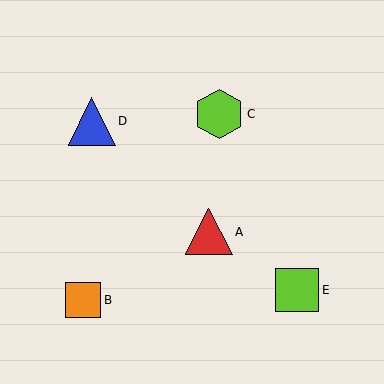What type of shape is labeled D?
Shape D is a blue triangle.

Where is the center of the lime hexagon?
The center of the lime hexagon is at (219, 114).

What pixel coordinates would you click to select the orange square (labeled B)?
Click at (83, 300) to select the orange square B.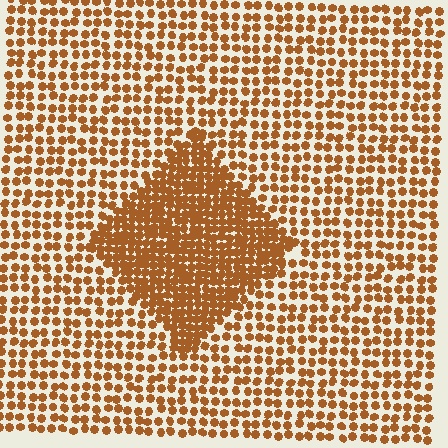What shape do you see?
I see a diamond.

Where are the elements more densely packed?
The elements are more densely packed inside the diamond boundary.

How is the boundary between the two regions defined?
The boundary is defined by a change in element density (approximately 2.0x ratio). All elements are the same color, size, and shape.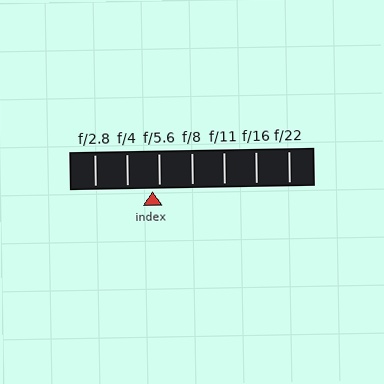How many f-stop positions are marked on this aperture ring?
There are 7 f-stop positions marked.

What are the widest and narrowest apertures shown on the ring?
The widest aperture shown is f/2.8 and the narrowest is f/22.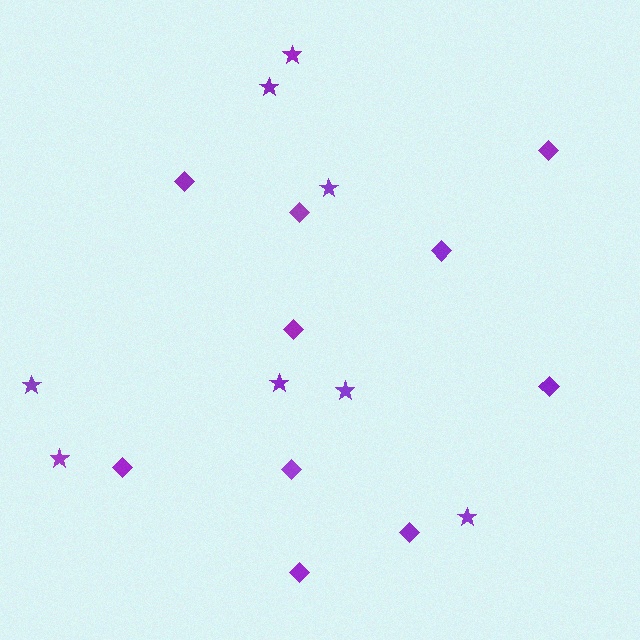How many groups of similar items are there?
There are 2 groups: one group of diamonds (10) and one group of stars (8).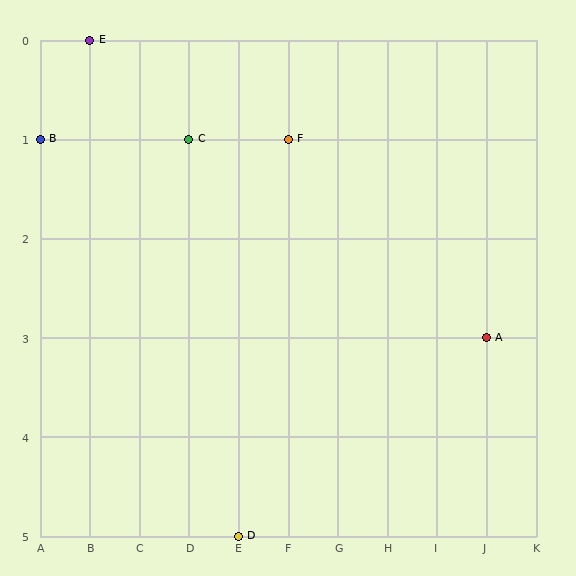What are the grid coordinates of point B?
Point B is at grid coordinates (A, 1).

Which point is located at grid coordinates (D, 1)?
Point C is at (D, 1).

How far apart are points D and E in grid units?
Points D and E are 3 columns and 5 rows apart (about 5.8 grid units diagonally).